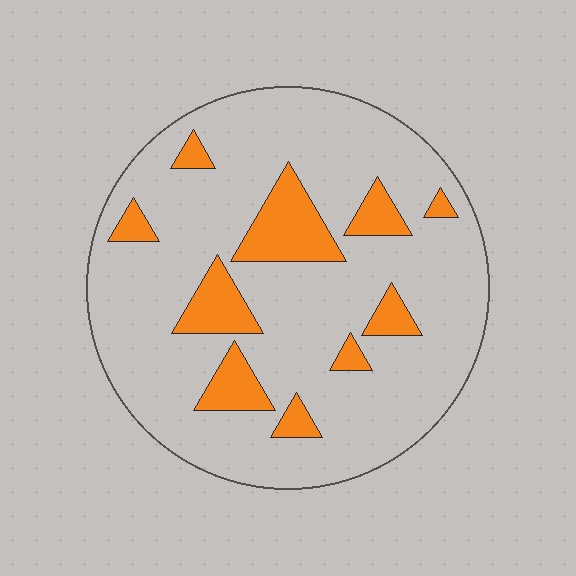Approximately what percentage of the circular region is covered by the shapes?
Approximately 15%.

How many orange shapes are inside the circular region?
10.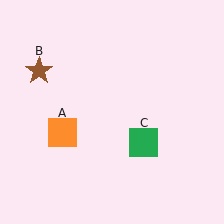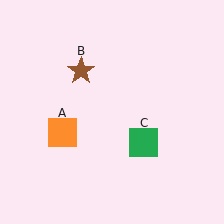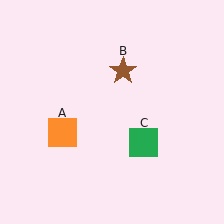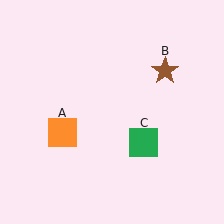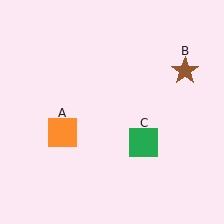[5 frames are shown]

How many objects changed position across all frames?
1 object changed position: brown star (object B).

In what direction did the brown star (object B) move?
The brown star (object B) moved right.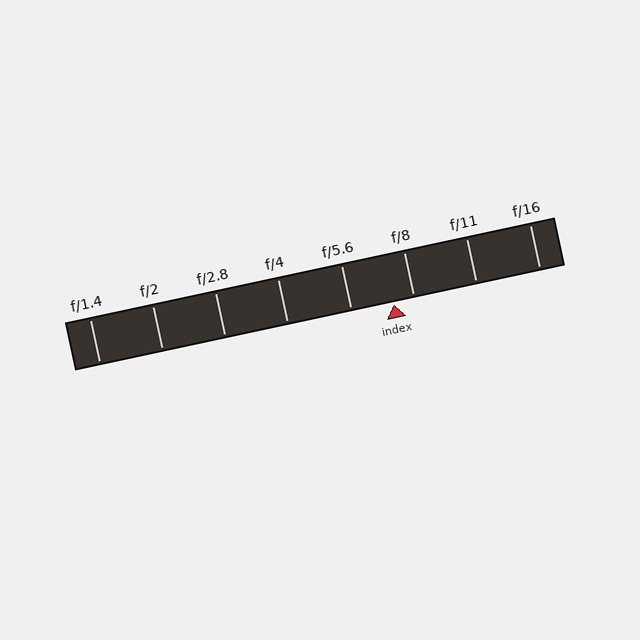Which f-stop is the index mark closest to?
The index mark is closest to f/8.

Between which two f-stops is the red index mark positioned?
The index mark is between f/5.6 and f/8.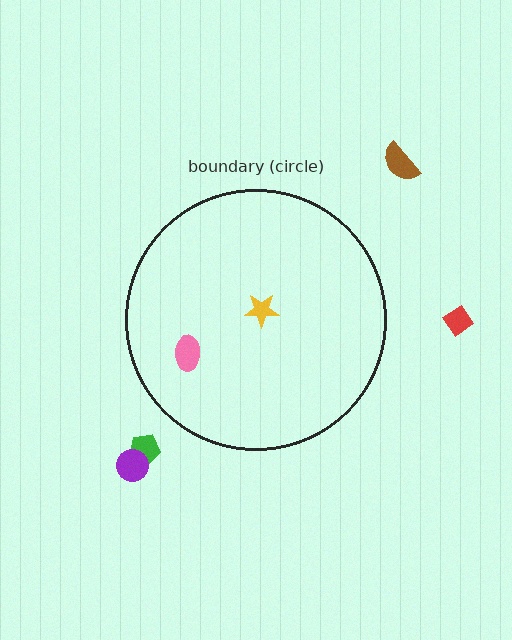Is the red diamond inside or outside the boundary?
Outside.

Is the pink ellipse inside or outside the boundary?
Inside.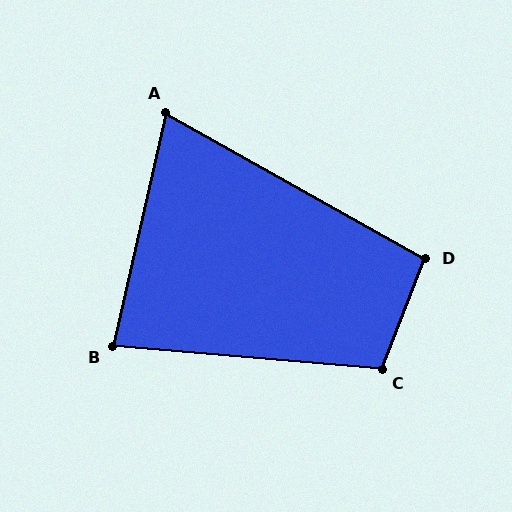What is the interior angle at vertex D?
Approximately 98 degrees (obtuse).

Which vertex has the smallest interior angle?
A, at approximately 74 degrees.